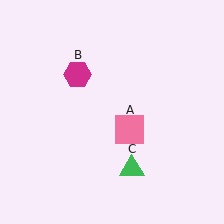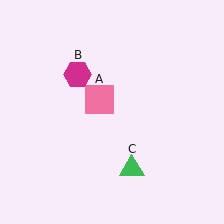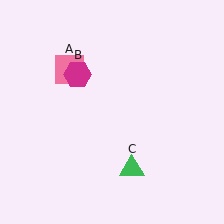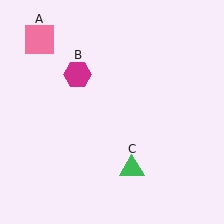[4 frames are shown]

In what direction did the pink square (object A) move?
The pink square (object A) moved up and to the left.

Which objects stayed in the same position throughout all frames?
Magenta hexagon (object B) and green triangle (object C) remained stationary.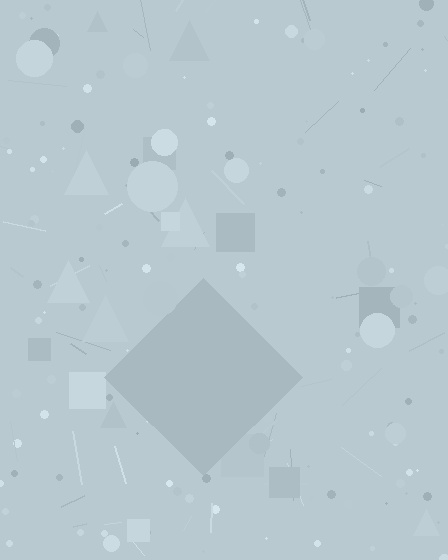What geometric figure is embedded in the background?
A diamond is embedded in the background.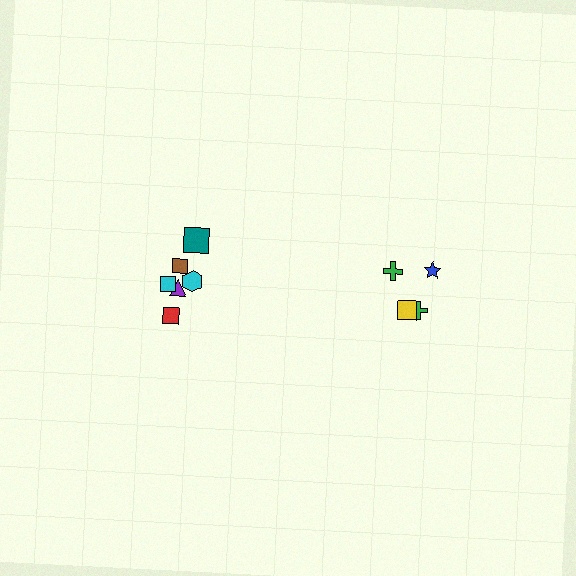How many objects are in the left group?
There are 6 objects.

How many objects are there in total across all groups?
There are 10 objects.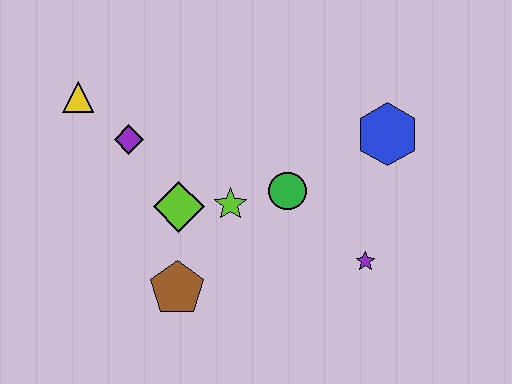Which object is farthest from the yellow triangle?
The purple star is farthest from the yellow triangle.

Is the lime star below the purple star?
No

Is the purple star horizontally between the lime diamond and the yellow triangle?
No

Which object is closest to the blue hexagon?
The green circle is closest to the blue hexagon.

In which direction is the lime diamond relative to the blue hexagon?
The lime diamond is to the left of the blue hexagon.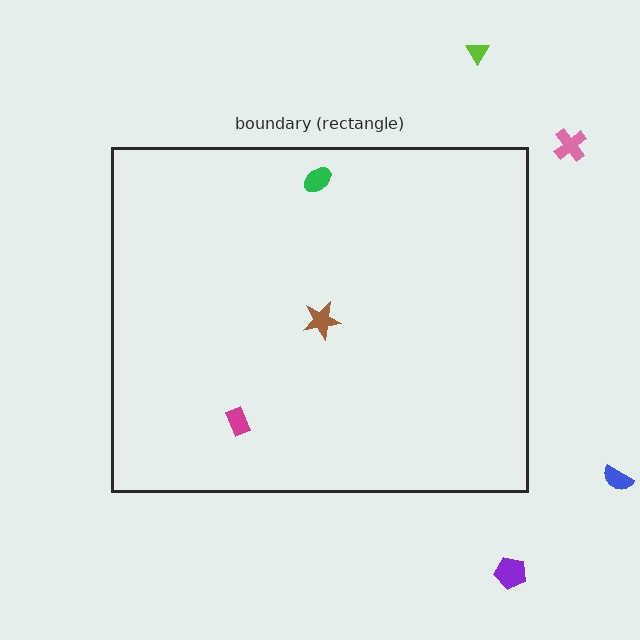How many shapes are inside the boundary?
3 inside, 4 outside.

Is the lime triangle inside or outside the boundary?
Outside.